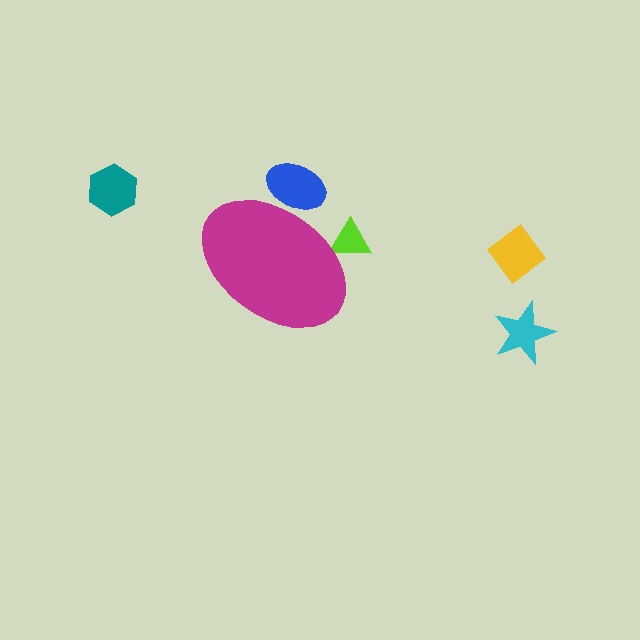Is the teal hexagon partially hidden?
No, the teal hexagon is fully visible.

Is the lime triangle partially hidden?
Yes, the lime triangle is partially hidden behind the magenta ellipse.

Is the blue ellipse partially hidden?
Yes, the blue ellipse is partially hidden behind the magenta ellipse.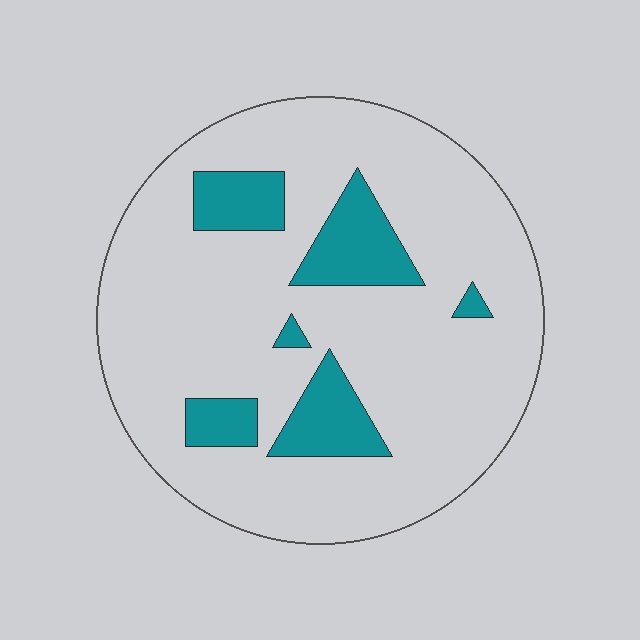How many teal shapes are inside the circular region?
6.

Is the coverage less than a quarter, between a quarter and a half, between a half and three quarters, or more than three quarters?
Less than a quarter.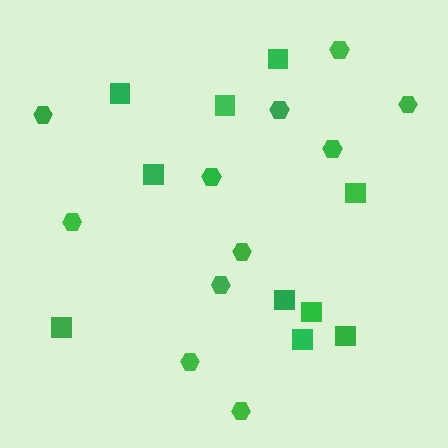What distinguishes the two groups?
There are 2 groups: one group of squares (10) and one group of hexagons (11).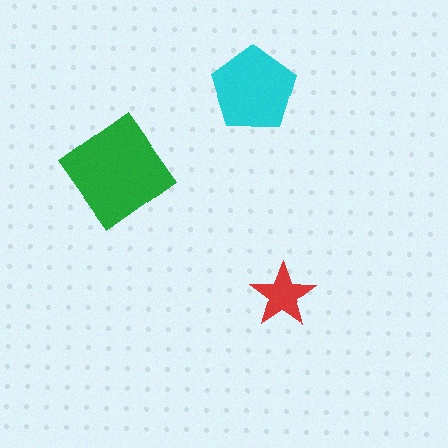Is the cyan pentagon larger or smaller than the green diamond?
Smaller.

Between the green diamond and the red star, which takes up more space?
The green diamond.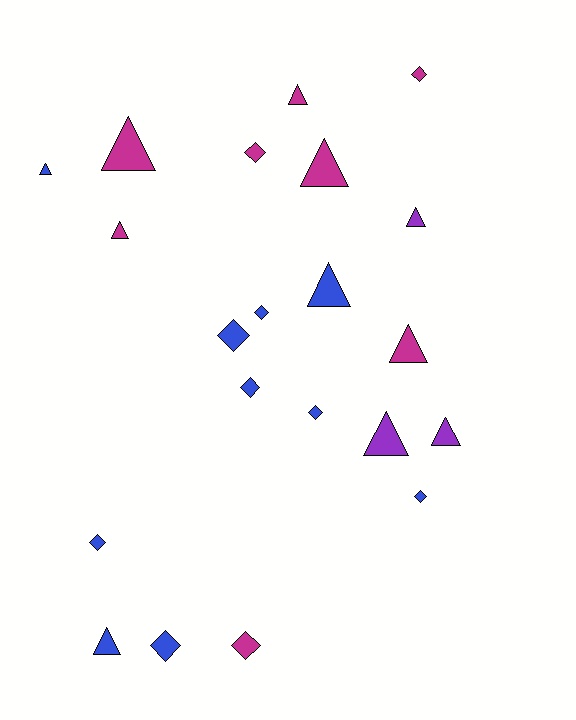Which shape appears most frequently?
Triangle, with 11 objects.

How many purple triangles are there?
There are 3 purple triangles.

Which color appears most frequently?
Blue, with 10 objects.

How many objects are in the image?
There are 21 objects.